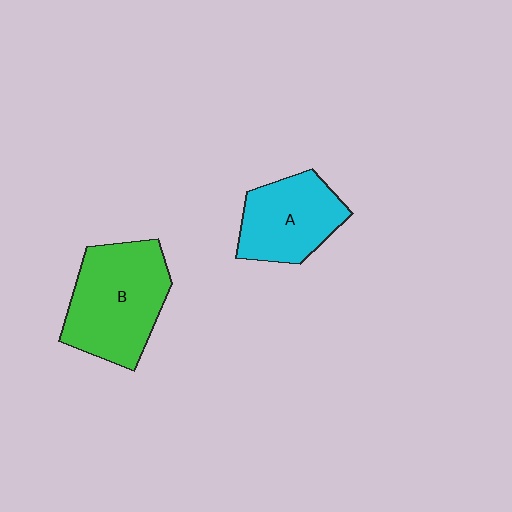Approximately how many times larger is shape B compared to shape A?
Approximately 1.4 times.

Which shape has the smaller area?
Shape A (cyan).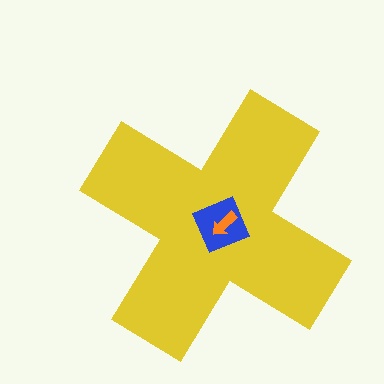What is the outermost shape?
The yellow cross.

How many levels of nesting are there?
3.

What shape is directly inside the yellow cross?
The blue diamond.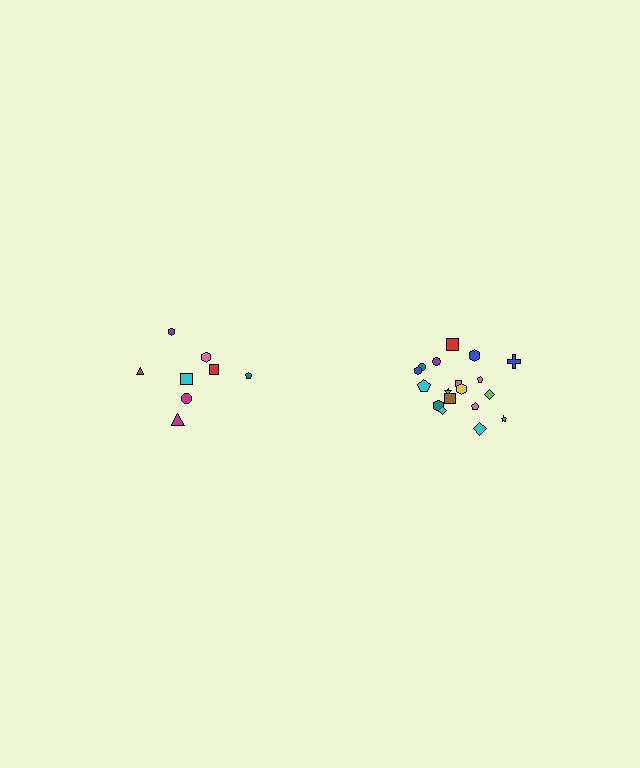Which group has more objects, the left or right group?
The right group.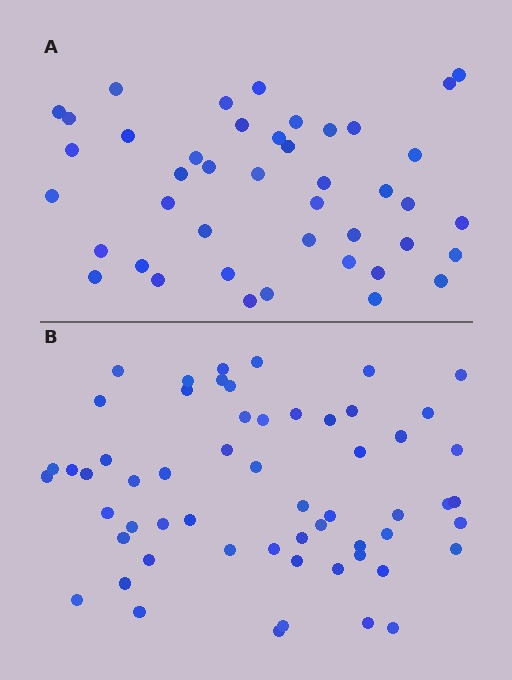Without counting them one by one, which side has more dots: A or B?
Region B (the bottom region) has more dots.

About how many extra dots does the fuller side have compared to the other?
Region B has approximately 15 more dots than region A.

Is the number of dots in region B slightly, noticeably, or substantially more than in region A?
Region B has noticeably more, but not dramatically so. The ratio is roughly 1.3 to 1.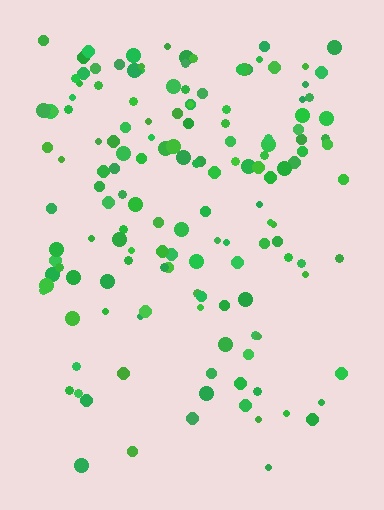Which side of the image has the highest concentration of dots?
The top.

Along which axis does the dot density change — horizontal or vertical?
Vertical.